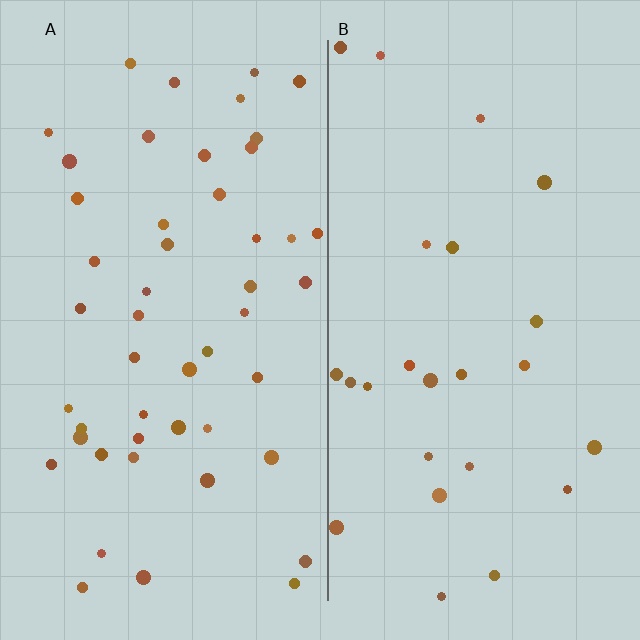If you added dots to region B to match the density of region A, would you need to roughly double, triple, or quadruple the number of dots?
Approximately double.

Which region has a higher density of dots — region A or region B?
A (the left).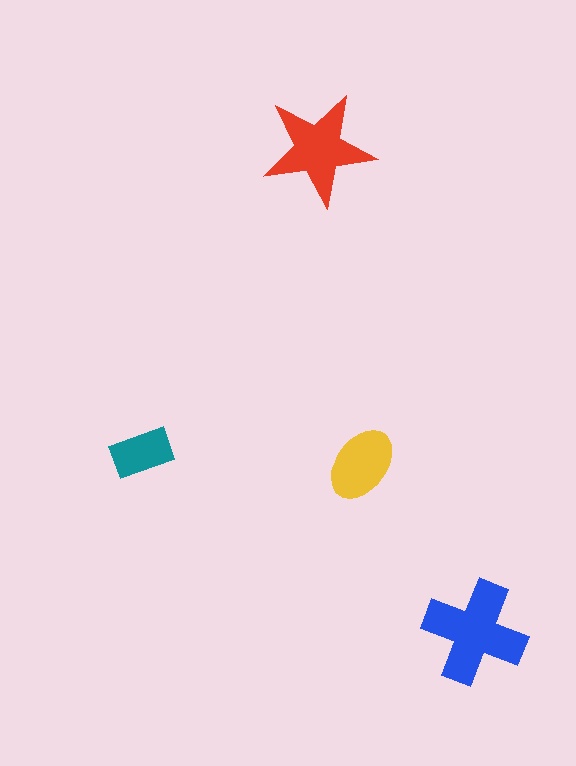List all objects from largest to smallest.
The blue cross, the red star, the yellow ellipse, the teal rectangle.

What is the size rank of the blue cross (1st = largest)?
1st.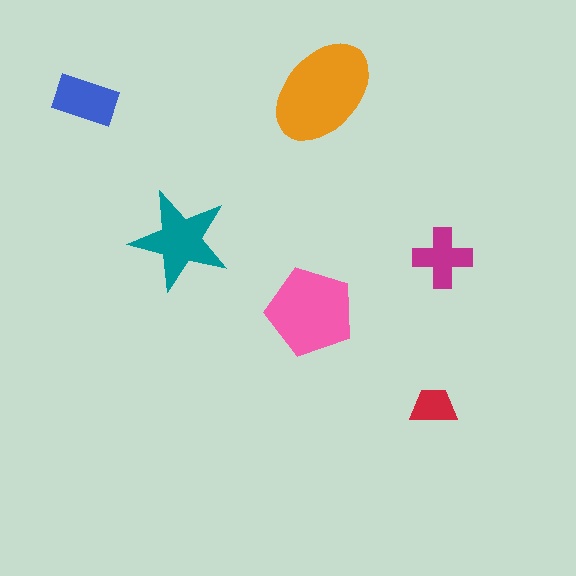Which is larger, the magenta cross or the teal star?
The teal star.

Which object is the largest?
The orange ellipse.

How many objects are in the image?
There are 6 objects in the image.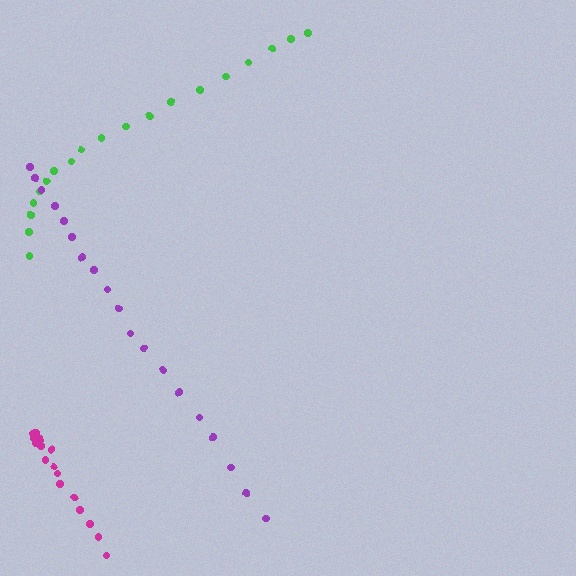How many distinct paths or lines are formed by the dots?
There are 3 distinct paths.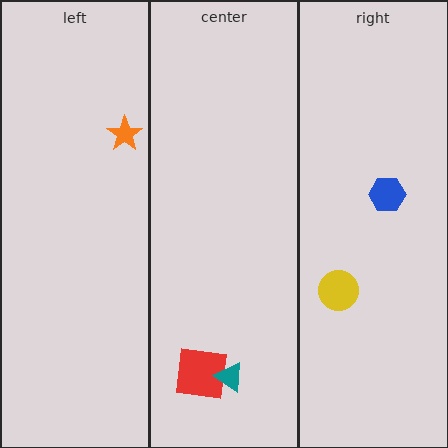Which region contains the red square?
The center region.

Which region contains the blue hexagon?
The right region.